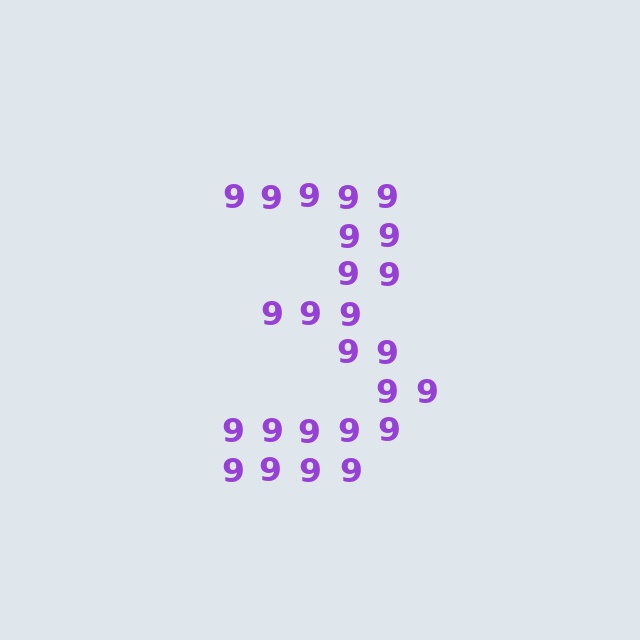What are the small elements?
The small elements are digit 9's.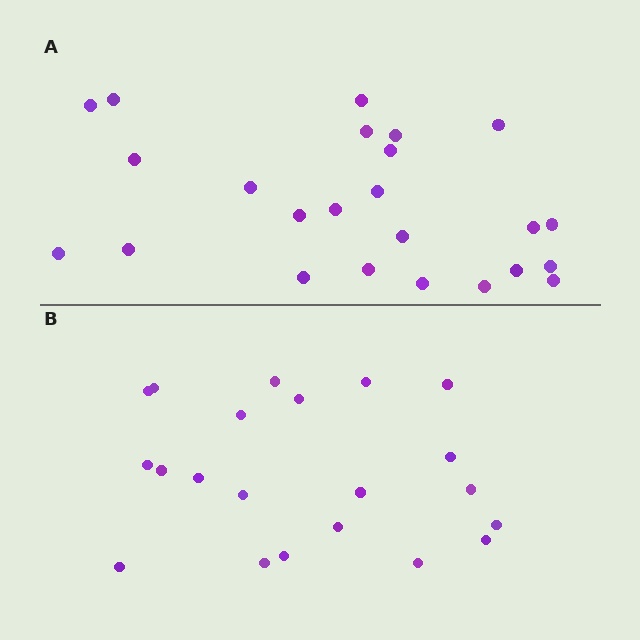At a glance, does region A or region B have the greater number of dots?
Region A (the top region) has more dots.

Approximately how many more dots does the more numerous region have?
Region A has just a few more — roughly 2 or 3 more dots than region B.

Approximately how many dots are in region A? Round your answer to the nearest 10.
About 20 dots. (The exact count is 24, which rounds to 20.)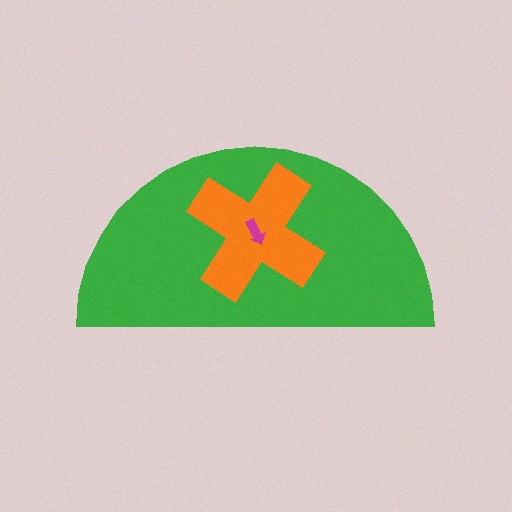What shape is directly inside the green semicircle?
The orange cross.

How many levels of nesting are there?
3.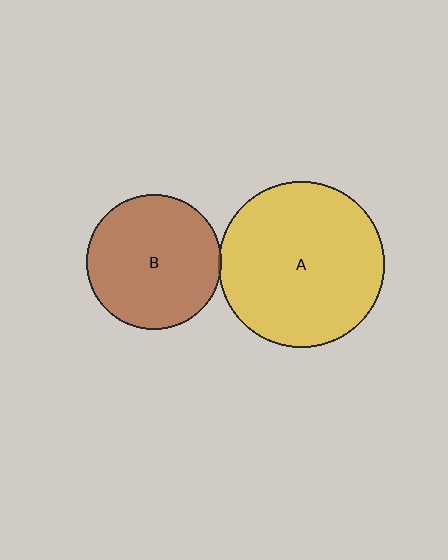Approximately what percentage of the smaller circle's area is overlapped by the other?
Approximately 5%.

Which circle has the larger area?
Circle A (yellow).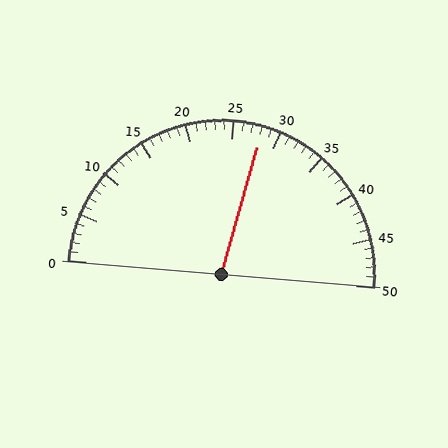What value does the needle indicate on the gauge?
The needle indicates approximately 28.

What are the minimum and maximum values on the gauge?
The gauge ranges from 0 to 50.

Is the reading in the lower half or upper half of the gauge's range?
The reading is in the upper half of the range (0 to 50).